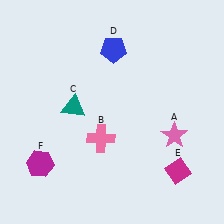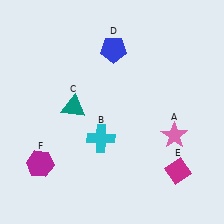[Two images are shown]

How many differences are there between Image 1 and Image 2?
There is 1 difference between the two images.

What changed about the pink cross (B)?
In Image 1, B is pink. In Image 2, it changed to cyan.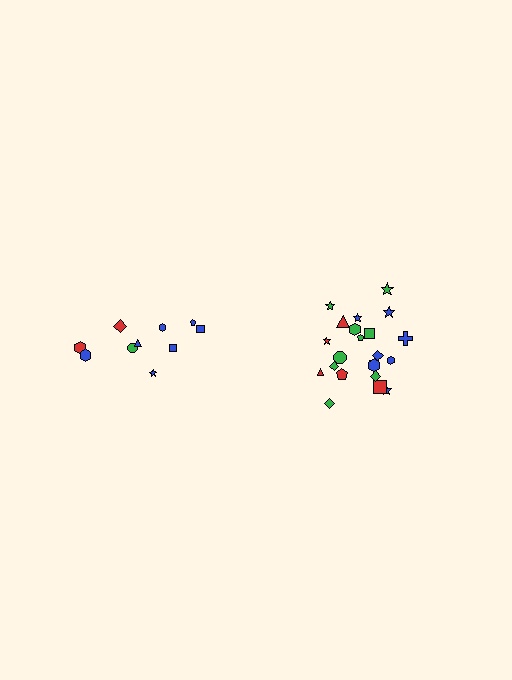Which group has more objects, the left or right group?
The right group.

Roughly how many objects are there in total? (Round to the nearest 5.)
Roughly 30 objects in total.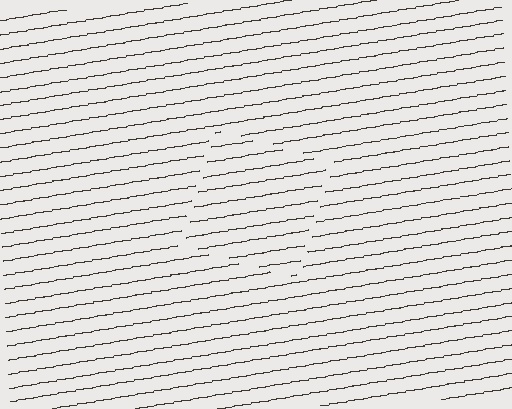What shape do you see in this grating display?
An illusory square. The interior of the shape contains the same grating, shifted by half a period — the contour is defined by the phase discontinuity where line-ends from the inner and outer gratings abut.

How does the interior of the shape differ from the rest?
The interior of the shape contains the same grating, shifted by half a period — the contour is defined by the phase discontinuity where line-ends from the inner and outer gratings abut.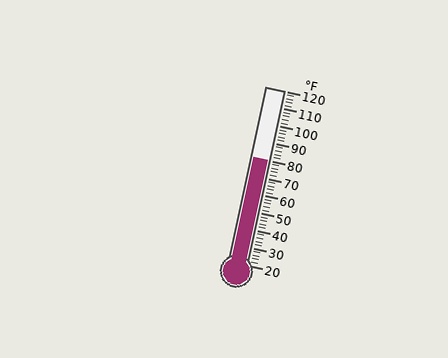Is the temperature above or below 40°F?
The temperature is above 40°F.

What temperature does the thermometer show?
The thermometer shows approximately 80°F.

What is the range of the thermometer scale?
The thermometer scale ranges from 20°F to 120°F.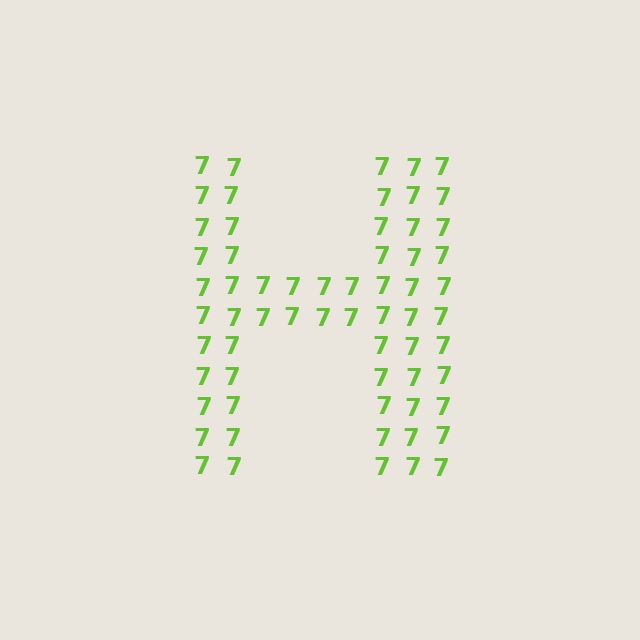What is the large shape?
The large shape is the letter H.